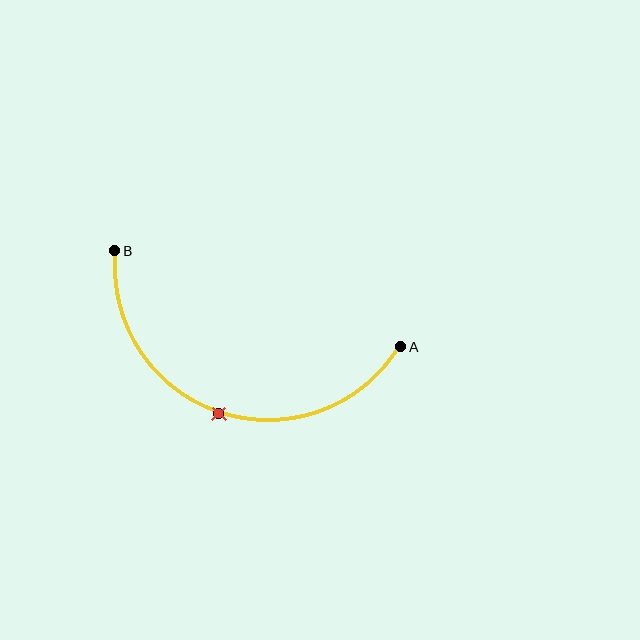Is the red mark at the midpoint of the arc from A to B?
Yes. The red mark lies on the arc at equal arc-length from both A and B — it is the arc midpoint.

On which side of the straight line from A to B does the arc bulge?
The arc bulges below the straight line connecting A and B.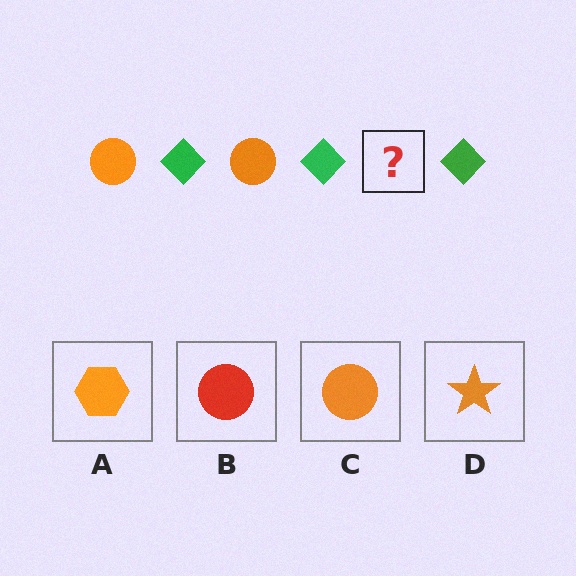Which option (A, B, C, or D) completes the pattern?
C.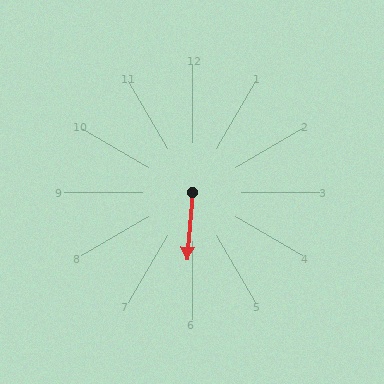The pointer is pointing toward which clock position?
Roughly 6 o'clock.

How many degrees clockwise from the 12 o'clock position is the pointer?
Approximately 184 degrees.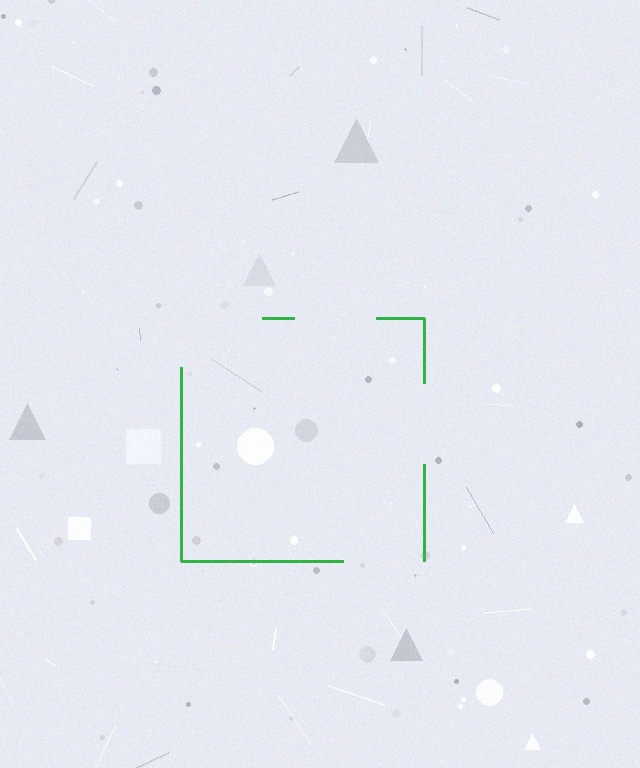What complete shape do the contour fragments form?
The contour fragments form a square.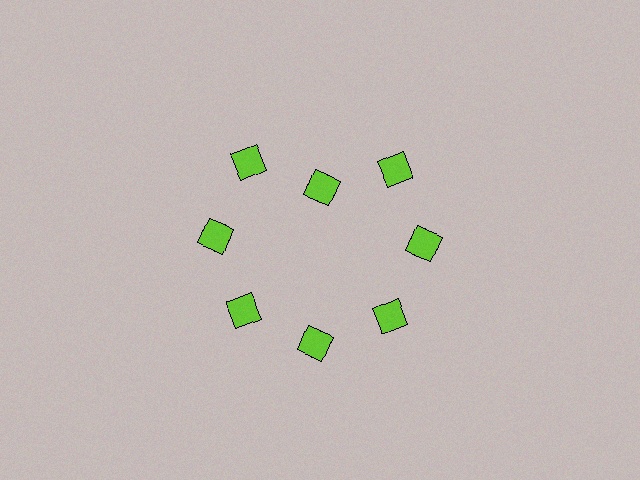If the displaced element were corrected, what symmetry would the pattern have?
It would have 8-fold rotational symmetry — the pattern would map onto itself every 45 degrees.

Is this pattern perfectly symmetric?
No. The 8 lime diamonds are arranged in a ring, but one element near the 12 o'clock position is pulled inward toward the center, breaking the 8-fold rotational symmetry.